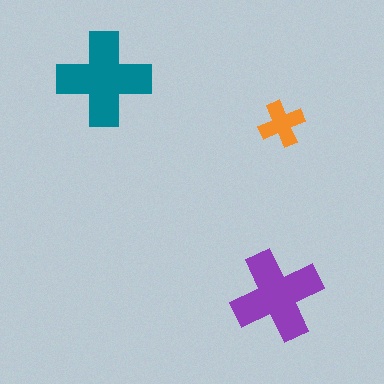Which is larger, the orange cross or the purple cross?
The purple one.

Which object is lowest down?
The purple cross is bottommost.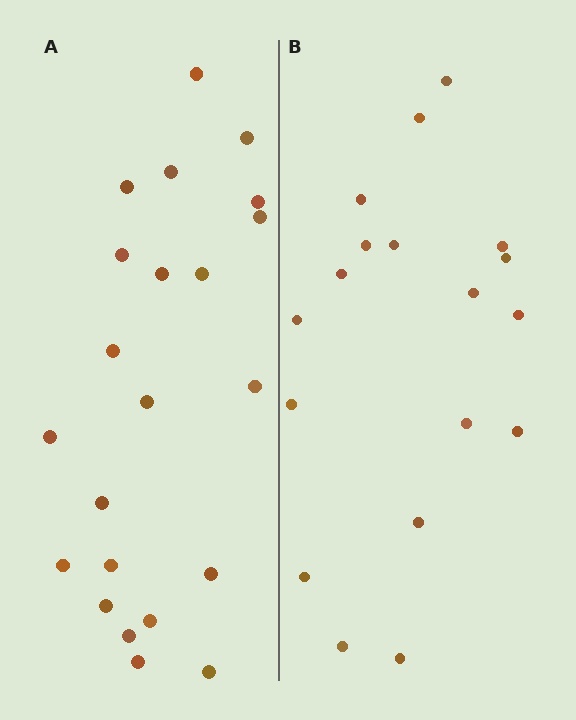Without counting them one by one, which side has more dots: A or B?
Region A (the left region) has more dots.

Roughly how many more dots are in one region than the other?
Region A has about 4 more dots than region B.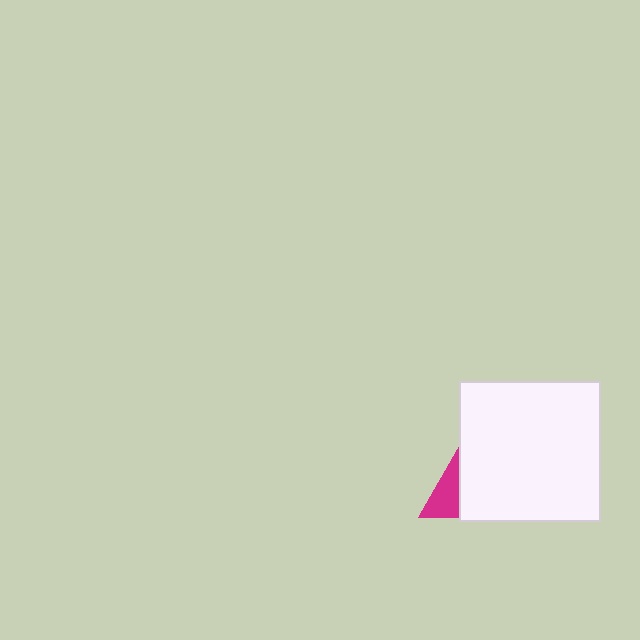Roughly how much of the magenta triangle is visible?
A small part of it is visible (roughly 38%).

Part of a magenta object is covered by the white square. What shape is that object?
It is a triangle.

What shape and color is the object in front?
The object in front is a white square.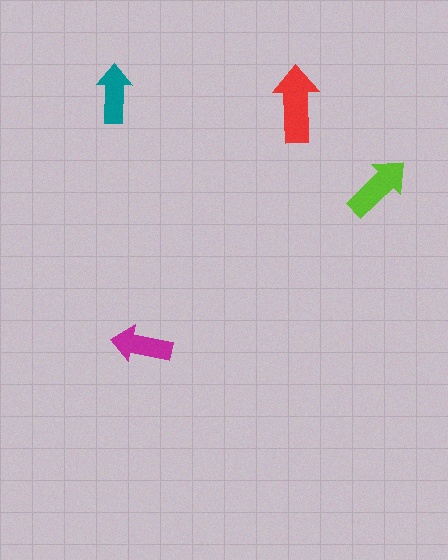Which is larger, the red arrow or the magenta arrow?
The red one.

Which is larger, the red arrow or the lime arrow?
The red one.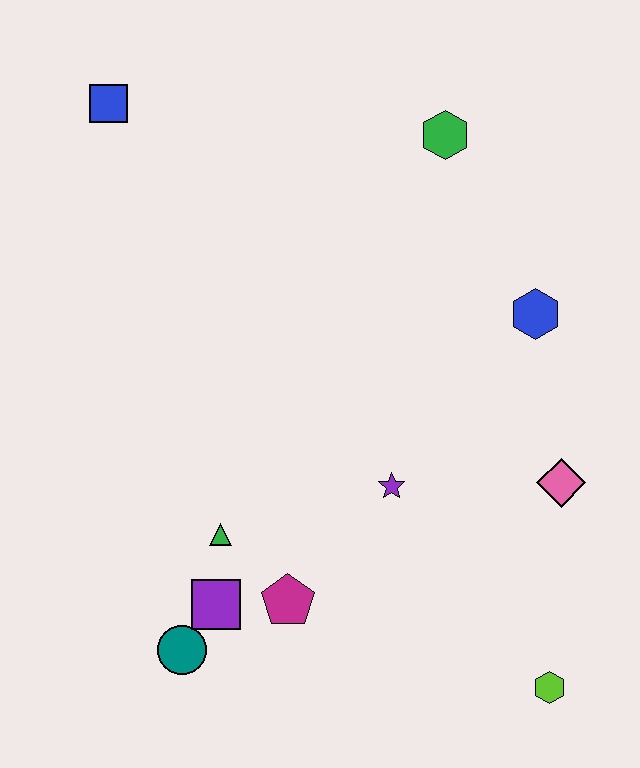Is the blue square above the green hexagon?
Yes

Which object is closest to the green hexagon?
The blue hexagon is closest to the green hexagon.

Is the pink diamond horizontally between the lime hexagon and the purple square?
No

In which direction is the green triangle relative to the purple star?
The green triangle is to the left of the purple star.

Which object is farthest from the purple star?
The blue square is farthest from the purple star.